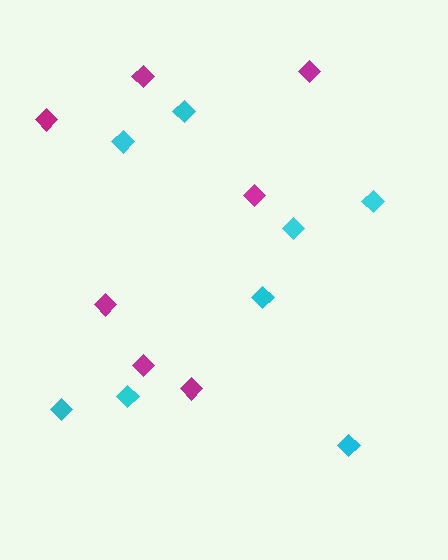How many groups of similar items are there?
There are 2 groups: one group of cyan diamonds (8) and one group of magenta diamonds (7).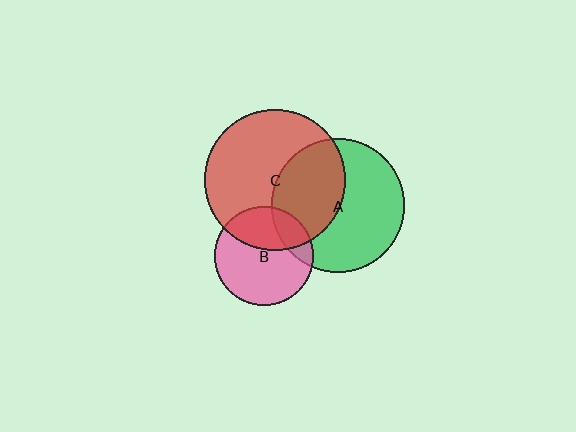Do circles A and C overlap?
Yes.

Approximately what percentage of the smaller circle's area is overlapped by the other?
Approximately 40%.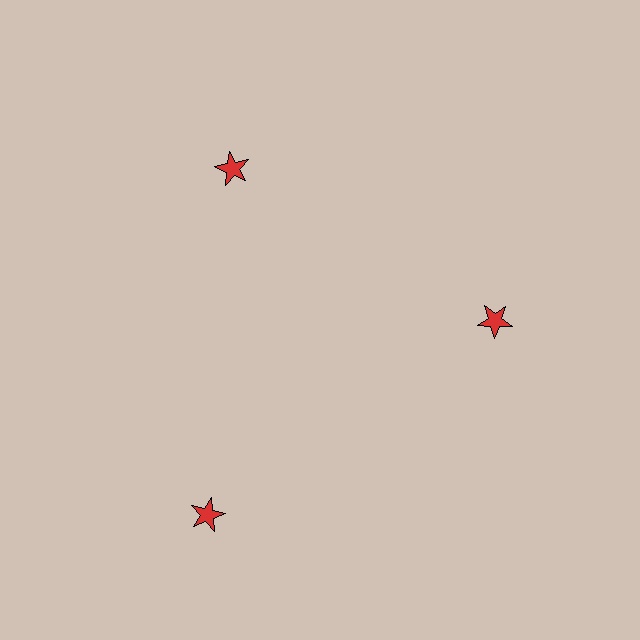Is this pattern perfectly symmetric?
No. The 3 red stars are arranged in a ring, but one element near the 7 o'clock position is pushed outward from the center, breaking the 3-fold rotational symmetry.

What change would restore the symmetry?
The symmetry would be restored by moving it inward, back onto the ring so that all 3 stars sit at equal angles and equal distance from the center.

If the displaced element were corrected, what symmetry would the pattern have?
It would have 3-fold rotational symmetry — the pattern would map onto itself every 120 degrees.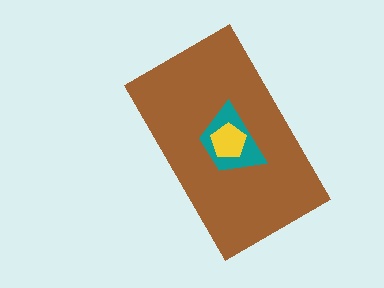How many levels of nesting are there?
3.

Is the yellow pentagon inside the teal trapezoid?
Yes.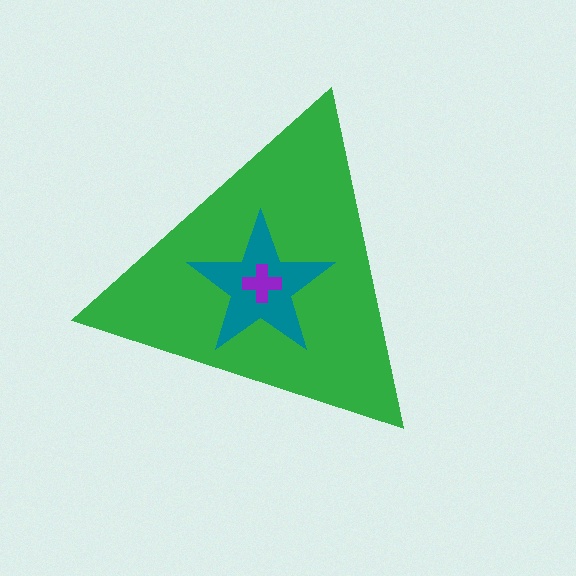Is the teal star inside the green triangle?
Yes.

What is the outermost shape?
The green triangle.